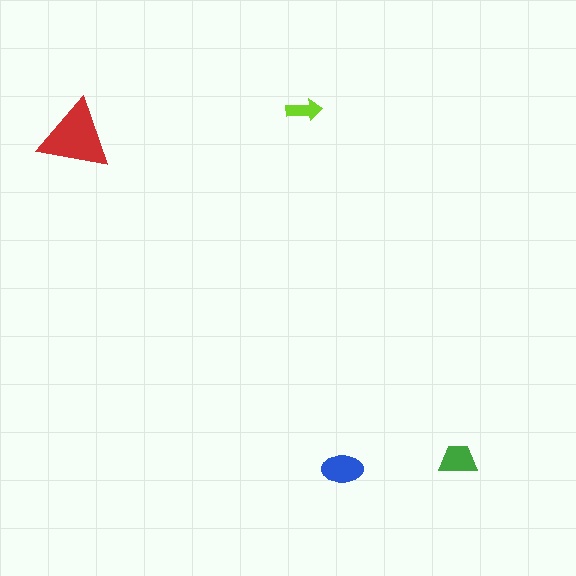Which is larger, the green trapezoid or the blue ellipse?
The blue ellipse.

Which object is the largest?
The red triangle.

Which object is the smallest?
The lime arrow.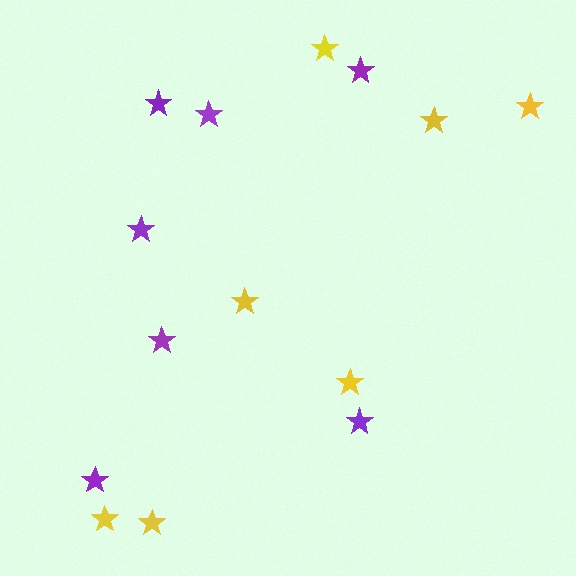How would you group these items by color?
There are 2 groups: one group of purple stars (7) and one group of yellow stars (7).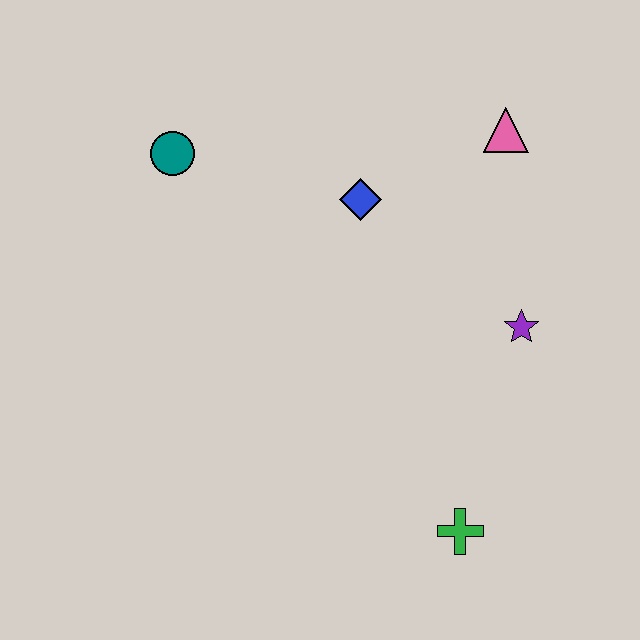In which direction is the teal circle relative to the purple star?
The teal circle is to the left of the purple star.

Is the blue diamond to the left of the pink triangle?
Yes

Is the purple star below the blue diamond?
Yes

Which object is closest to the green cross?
The purple star is closest to the green cross.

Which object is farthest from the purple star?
The teal circle is farthest from the purple star.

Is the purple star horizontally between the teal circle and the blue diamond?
No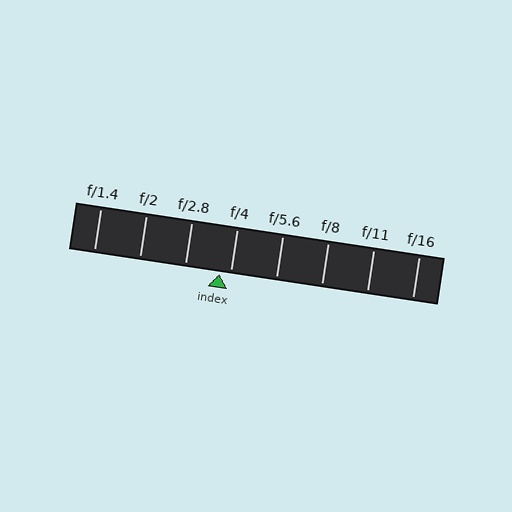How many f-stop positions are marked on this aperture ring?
There are 8 f-stop positions marked.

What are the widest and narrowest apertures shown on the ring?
The widest aperture shown is f/1.4 and the narrowest is f/16.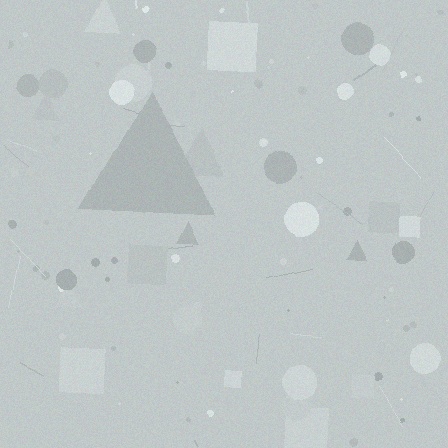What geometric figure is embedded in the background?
A triangle is embedded in the background.